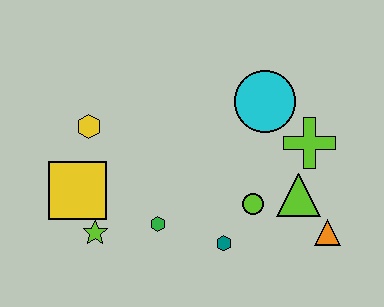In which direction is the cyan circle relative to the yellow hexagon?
The cyan circle is to the right of the yellow hexagon.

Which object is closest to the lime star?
The yellow square is closest to the lime star.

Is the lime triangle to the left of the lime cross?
Yes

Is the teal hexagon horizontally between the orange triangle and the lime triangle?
No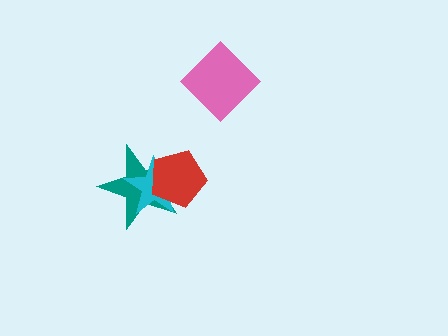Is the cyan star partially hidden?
Yes, it is partially covered by another shape.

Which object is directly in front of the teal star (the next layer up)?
The cyan star is directly in front of the teal star.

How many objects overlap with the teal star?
2 objects overlap with the teal star.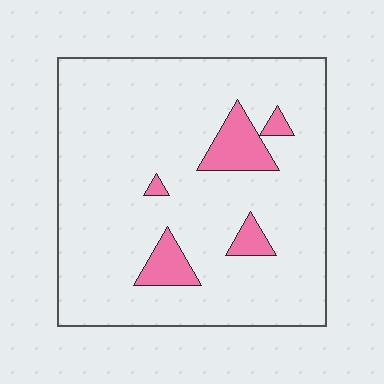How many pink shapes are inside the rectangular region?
5.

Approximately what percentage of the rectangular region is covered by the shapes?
Approximately 10%.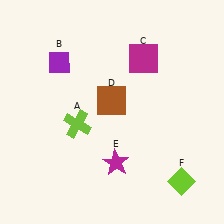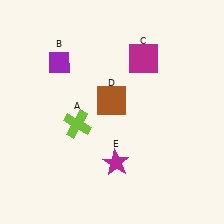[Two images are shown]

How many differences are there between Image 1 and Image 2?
There is 1 difference between the two images.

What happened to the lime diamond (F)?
The lime diamond (F) was removed in Image 2. It was in the bottom-right area of Image 1.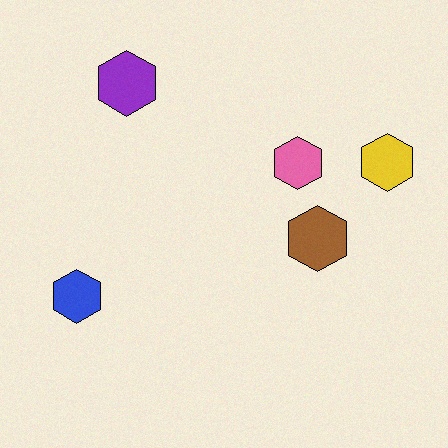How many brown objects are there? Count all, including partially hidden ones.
There is 1 brown object.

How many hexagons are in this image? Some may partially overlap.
There are 5 hexagons.